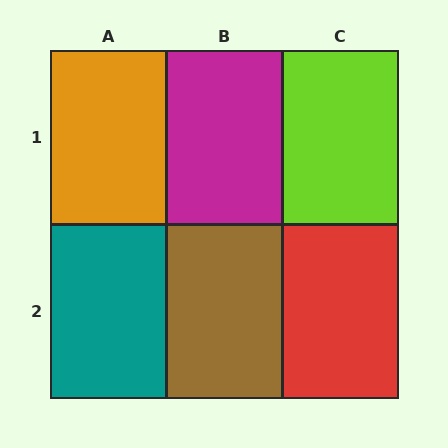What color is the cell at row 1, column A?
Orange.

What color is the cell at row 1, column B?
Magenta.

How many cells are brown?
1 cell is brown.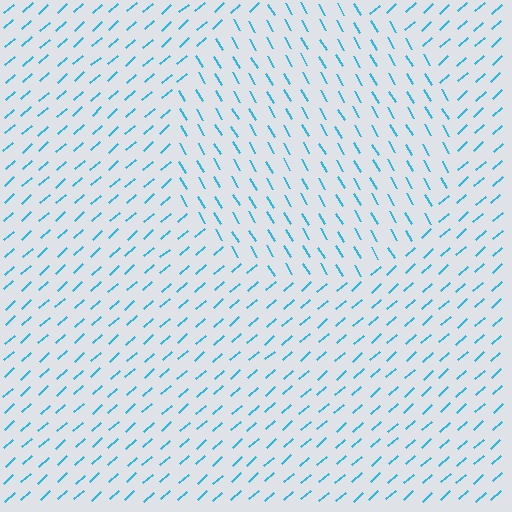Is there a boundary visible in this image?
Yes, there is a texture boundary formed by a change in line orientation.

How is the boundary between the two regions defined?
The boundary is defined purely by a change in line orientation (approximately 79 degrees difference). All lines are the same color and thickness.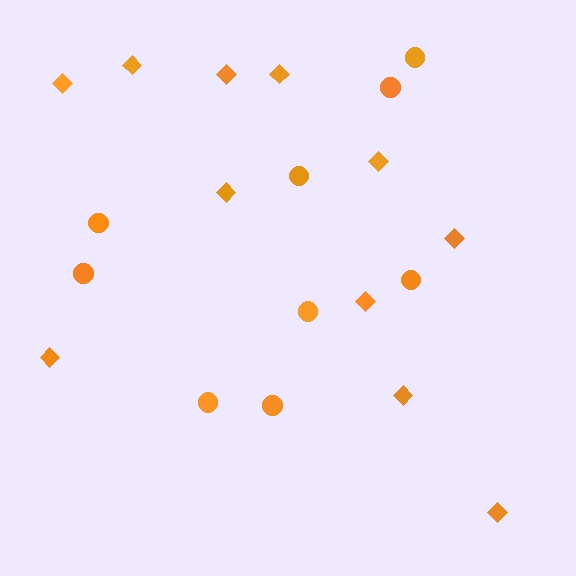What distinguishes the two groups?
There are 2 groups: one group of diamonds (11) and one group of circles (9).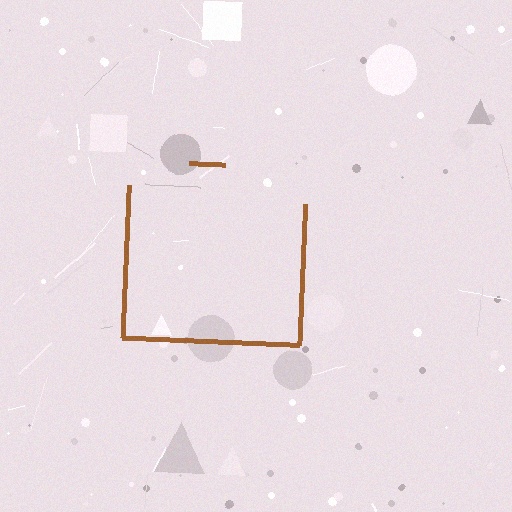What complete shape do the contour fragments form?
The contour fragments form a square.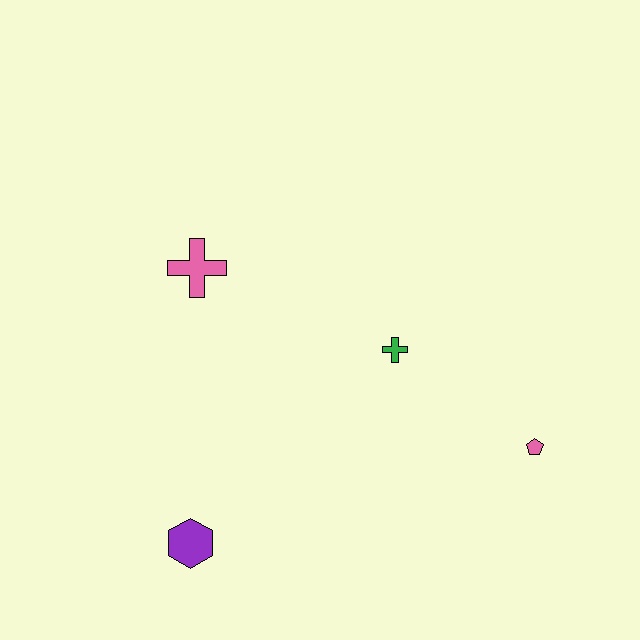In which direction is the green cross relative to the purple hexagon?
The green cross is to the right of the purple hexagon.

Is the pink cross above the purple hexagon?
Yes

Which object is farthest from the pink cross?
The pink pentagon is farthest from the pink cross.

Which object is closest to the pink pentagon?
The green cross is closest to the pink pentagon.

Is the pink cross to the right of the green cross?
No